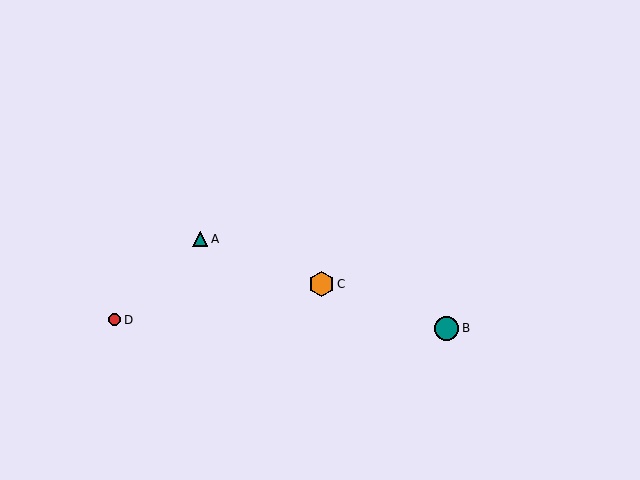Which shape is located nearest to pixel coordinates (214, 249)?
The teal triangle (labeled A) at (200, 239) is nearest to that location.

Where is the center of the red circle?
The center of the red circle is at (115, 320).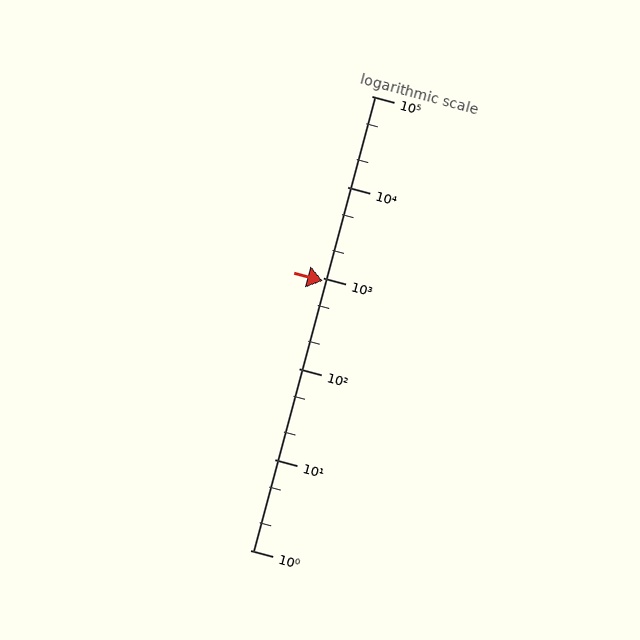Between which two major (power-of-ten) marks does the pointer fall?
The pointer is between 100 and 1000.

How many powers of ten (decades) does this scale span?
The scale spans 5 decades, from 1 to 100000.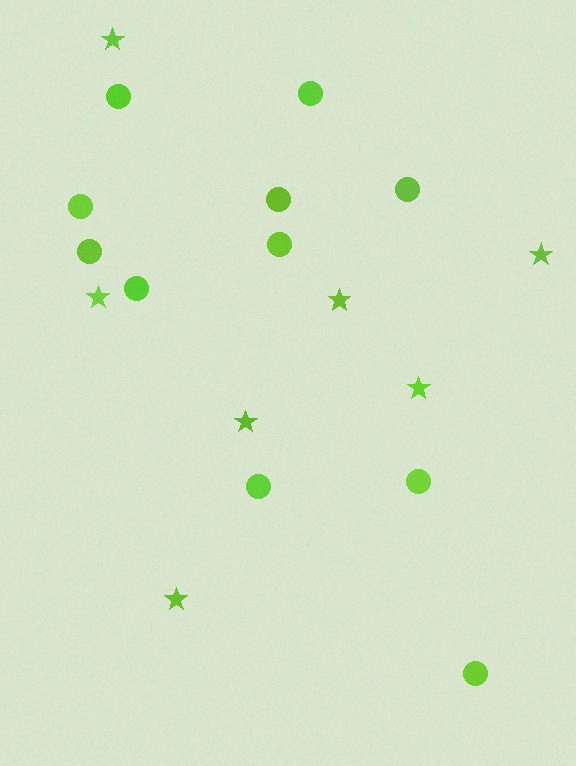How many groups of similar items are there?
There are 2 groups: one group of stars (7) and one group of circles (11).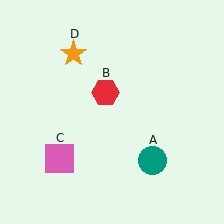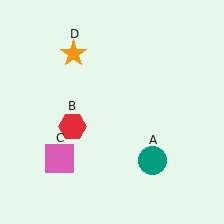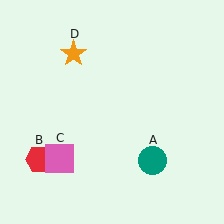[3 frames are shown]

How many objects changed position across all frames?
1 object changed position: red hexagon (object B).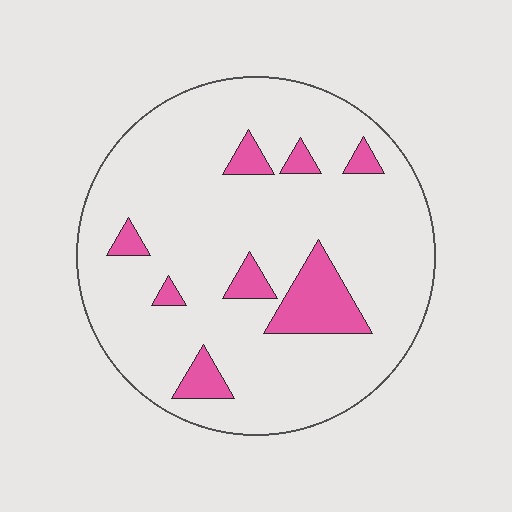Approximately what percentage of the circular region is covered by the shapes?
Approximately 15%.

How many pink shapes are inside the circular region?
8.